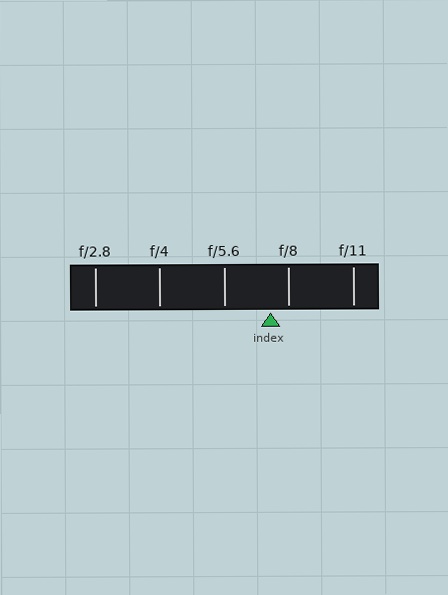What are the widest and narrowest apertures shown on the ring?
The widest aperture shown is f/2.8 and the narrowest is f/11.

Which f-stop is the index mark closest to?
The index mark is closest to f/8.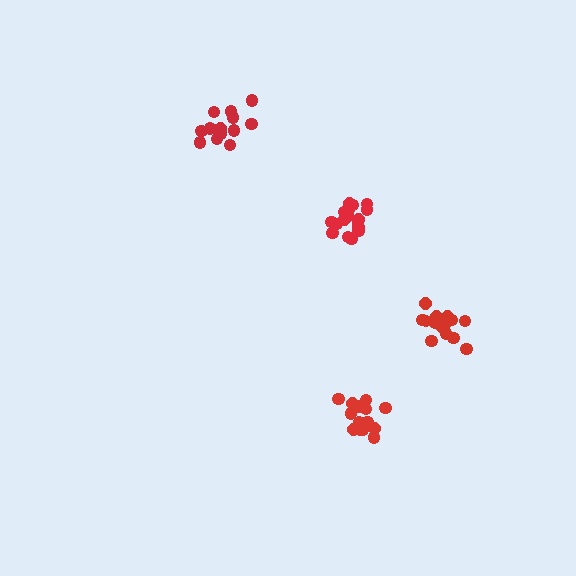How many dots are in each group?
Group 1: 17 dots, Group 2: 14 dots, Group 3: 14 dots, Group 4: 15 dots (60 total).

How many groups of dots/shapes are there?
There are 4 groups.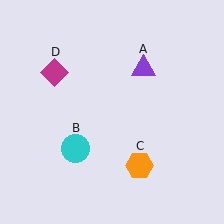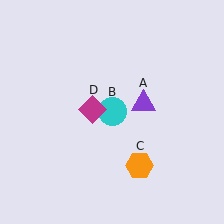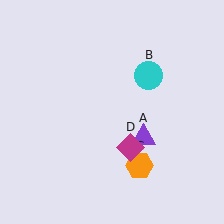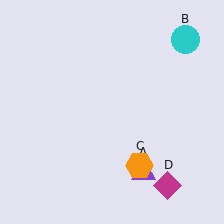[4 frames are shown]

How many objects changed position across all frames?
3 objects changed position: purple triangle (object A), cyan circle (object B), magenta diamond (object D).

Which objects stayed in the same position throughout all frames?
Orange hexagon (object C) remained stationary.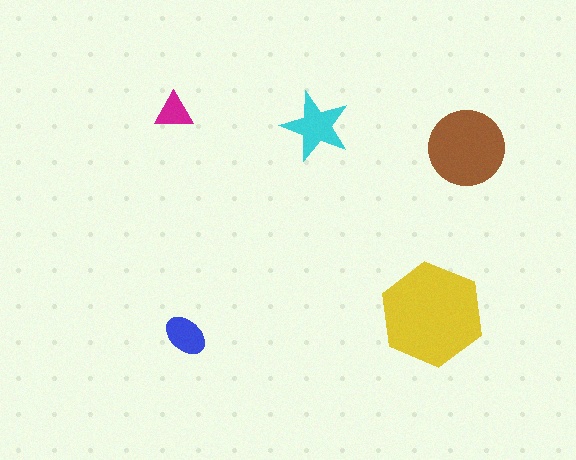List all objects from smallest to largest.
The magenta triangle, the blue ellipse, the cyan star, the brown circle, the yellow hexagon.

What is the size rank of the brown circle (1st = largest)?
2nd.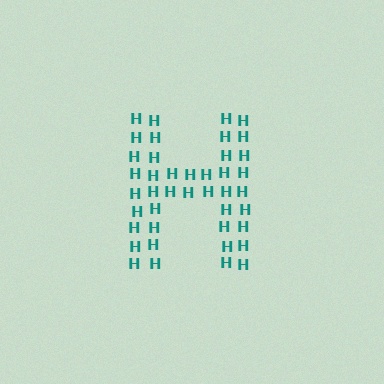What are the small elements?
The small elements are letter H's.